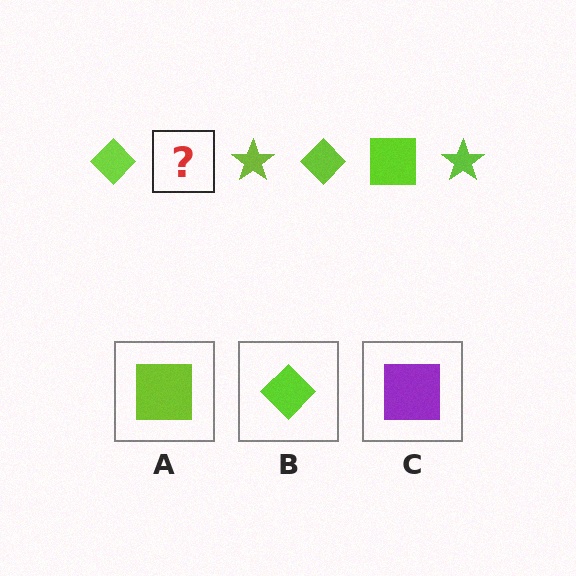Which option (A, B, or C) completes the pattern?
A.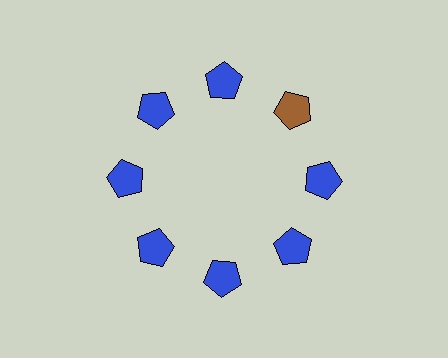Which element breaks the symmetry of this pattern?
The brown pentagon at roughly the 2 o'clock position breaks the symmetry. All other shapes are blue pentagons.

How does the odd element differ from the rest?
It has a different color: brown instead of blue.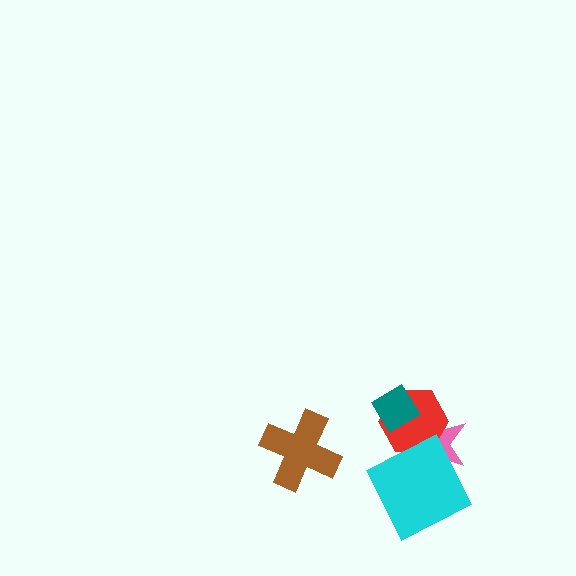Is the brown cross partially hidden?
No, no other shape covers it.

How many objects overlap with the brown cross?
0 objects overlap with the brown cross.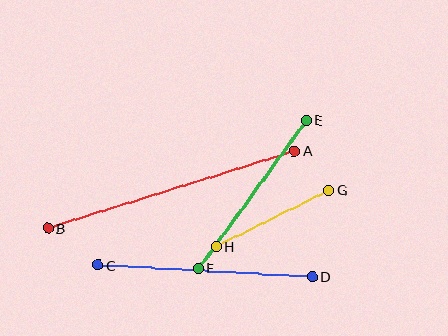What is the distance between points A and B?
The distance is approximately 258 pixels.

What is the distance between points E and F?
The distance is approximately 183 pixels.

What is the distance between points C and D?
The distance is approximately 215 pixels.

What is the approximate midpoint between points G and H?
The midpoint is at approximately (273, 218) pixels.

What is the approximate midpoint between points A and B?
The midpoint is at approximately (171, 189) pixels.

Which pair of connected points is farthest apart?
Points A and B are farthest apart.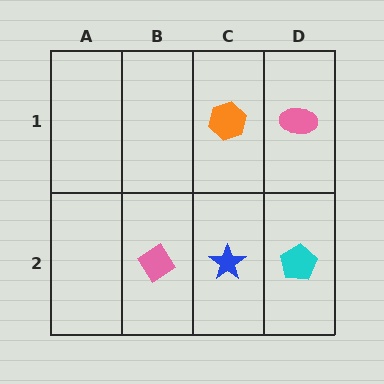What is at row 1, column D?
A pink ellipse.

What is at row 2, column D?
A cyan pentagon.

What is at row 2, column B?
A pink diamond.